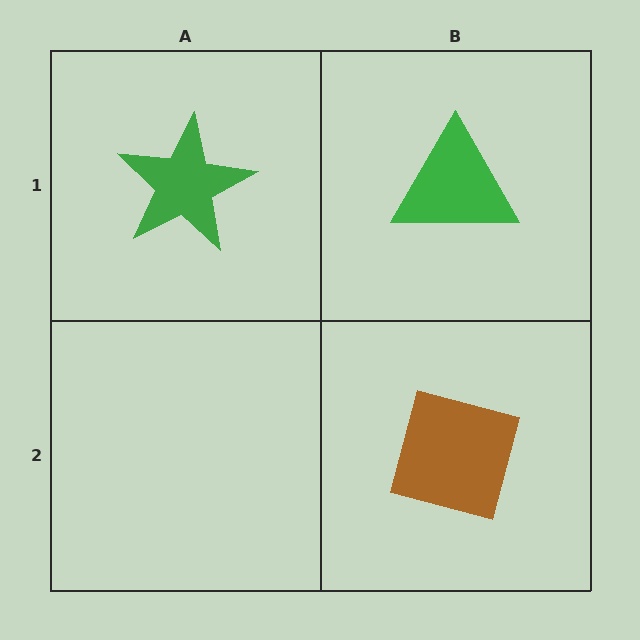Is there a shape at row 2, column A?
No, that cell is empty.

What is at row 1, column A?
A green star.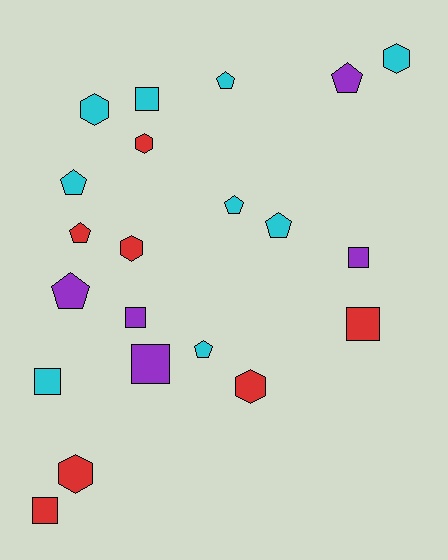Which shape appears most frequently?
Pentagon, with 8 objects.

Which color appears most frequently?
Cyan, with 9 objects.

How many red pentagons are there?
There is 1 red pentagon.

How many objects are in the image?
There are 21 objects.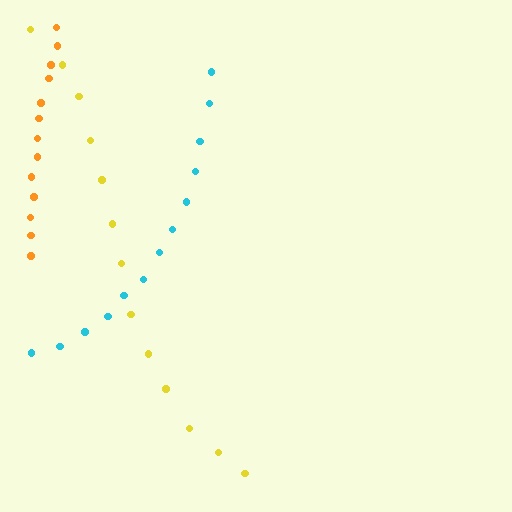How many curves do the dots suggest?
There are 3 distinct paths.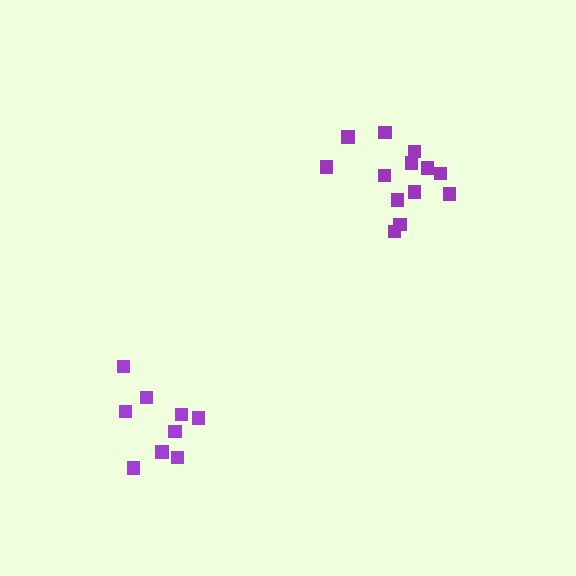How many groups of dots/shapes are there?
There are 2 groups.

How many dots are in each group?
Group 1: 9 dots, Group 2: 13 dots (22 total).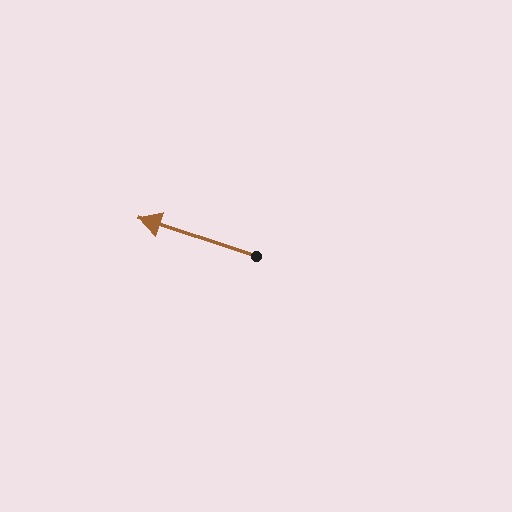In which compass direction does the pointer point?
West.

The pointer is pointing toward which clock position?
Roughly 10 o'clock.